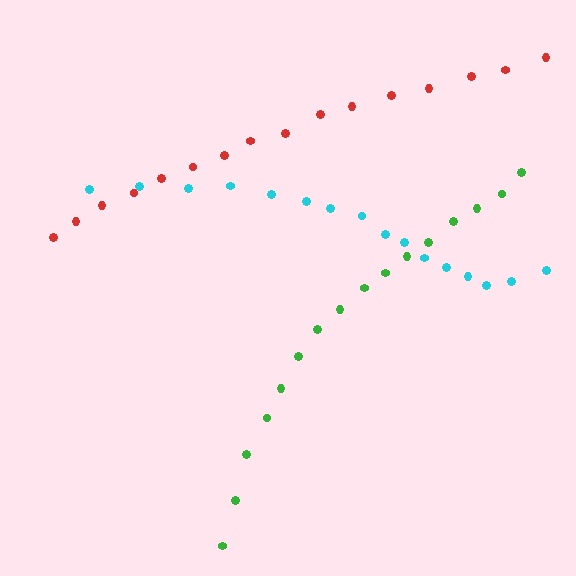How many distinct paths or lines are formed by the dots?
There are 3 distinct paths.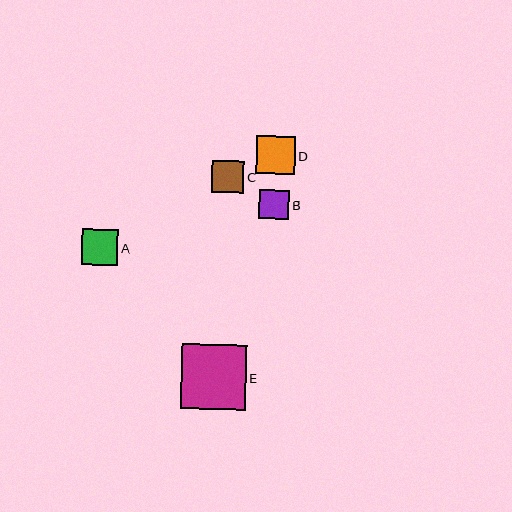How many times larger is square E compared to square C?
Square E is approximately 2.0 times the size of square C.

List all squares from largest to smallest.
From largest to smallest: E, D, A, C, B.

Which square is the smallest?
Square B is the smallest with a size of approximately 30 pixels.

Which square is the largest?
Square E is the largest with a size of approximately 65 pixels.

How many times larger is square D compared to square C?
Square D is approximately 1.2 times the size of square C.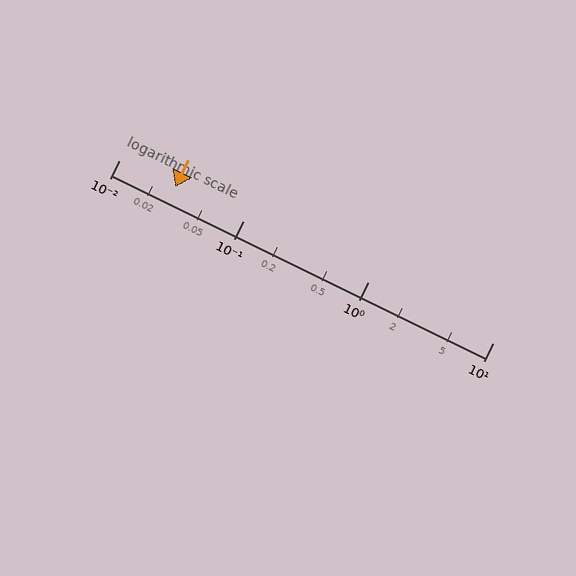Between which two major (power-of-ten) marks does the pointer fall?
The pointer is between 0.01 and 0.1.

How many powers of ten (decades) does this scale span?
The scale spans 3 decades, from 0.01 to 10.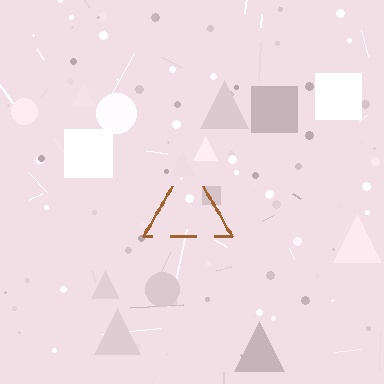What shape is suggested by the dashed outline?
The dashed outline suggests a triangle.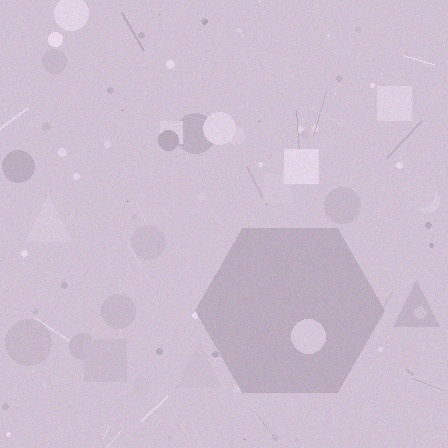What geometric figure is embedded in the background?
A hexagon is embedded in the background.